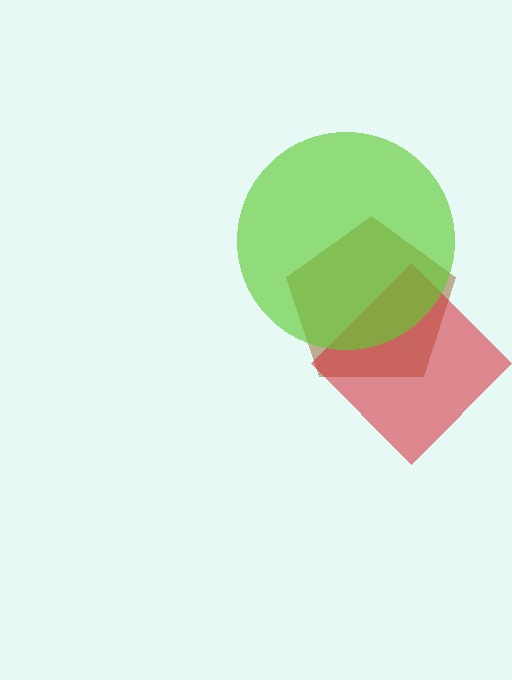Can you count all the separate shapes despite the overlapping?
Yes, there are 3 separate shapes.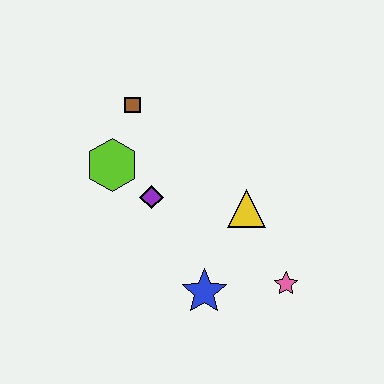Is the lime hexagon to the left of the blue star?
Yes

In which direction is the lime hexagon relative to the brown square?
The lime hexagon is below the brown square.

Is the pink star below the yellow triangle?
Yes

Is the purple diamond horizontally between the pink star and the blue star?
No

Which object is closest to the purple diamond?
The lime hexagon is closest to the purple diamond.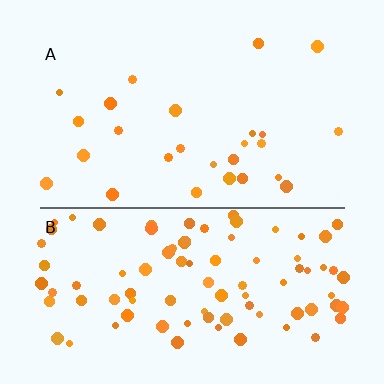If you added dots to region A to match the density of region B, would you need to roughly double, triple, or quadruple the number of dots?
Approximately triple.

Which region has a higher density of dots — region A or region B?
B (the bottom).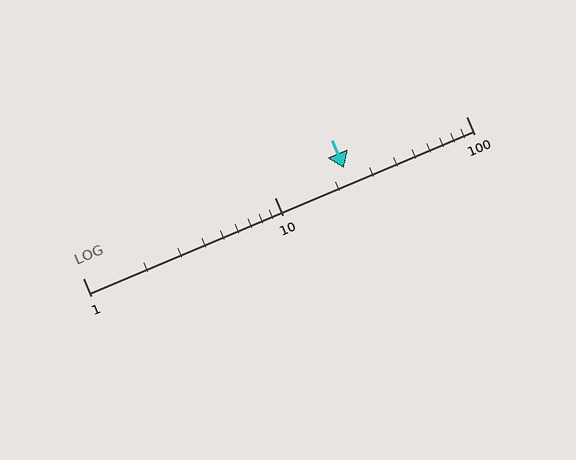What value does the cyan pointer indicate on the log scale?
The pointer indicates approximately 23.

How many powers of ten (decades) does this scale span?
The scale spans 2 decades, from 1 to 100.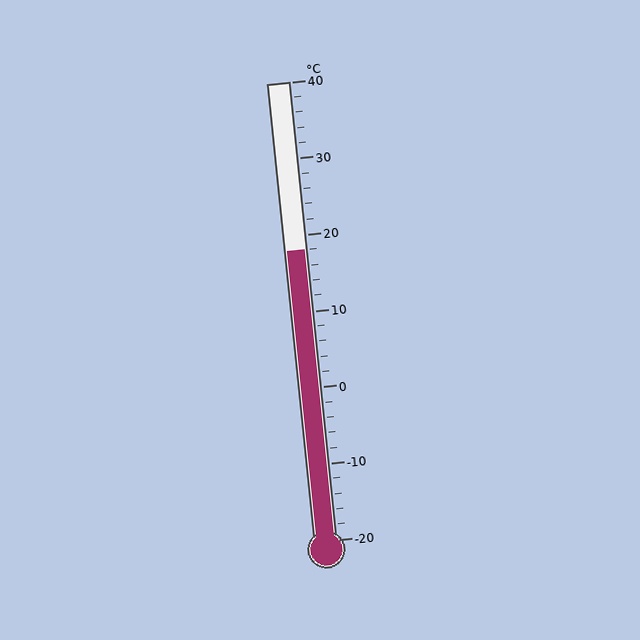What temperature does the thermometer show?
The thermometer shows approximately 18°C.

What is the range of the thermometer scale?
The thermometer scale ranges from -20°C to 40°C.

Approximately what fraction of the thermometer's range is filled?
The thermometer is filled to approximately 65% of its range.